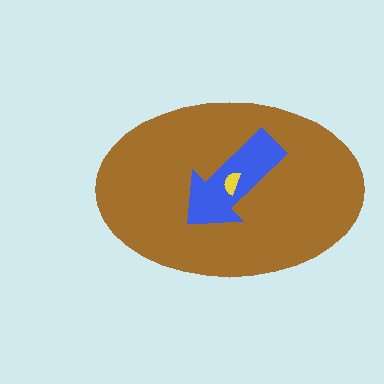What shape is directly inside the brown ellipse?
The blue arrow.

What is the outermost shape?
The brown ellipse.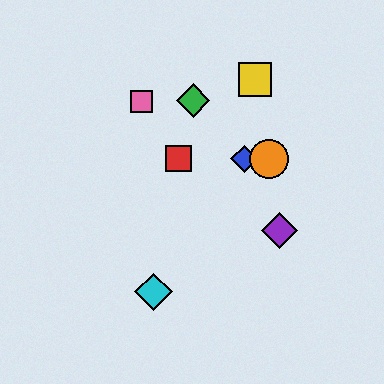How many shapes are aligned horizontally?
3 shapes (the red square, the blue diamond, the orange circle) are aligned horizontally.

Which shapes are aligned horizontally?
The red square, the blue diamond, the orange circle are aligned horizontally.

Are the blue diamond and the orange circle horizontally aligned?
Yes, both are at y≈159.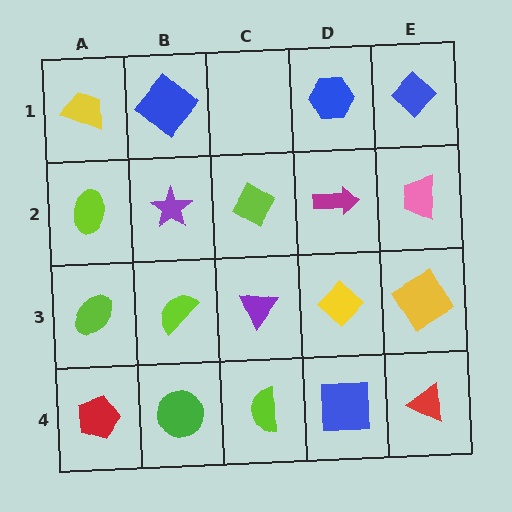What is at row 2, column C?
A lime diamond.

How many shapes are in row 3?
5 shapes.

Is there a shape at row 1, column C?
No, that cell is empty.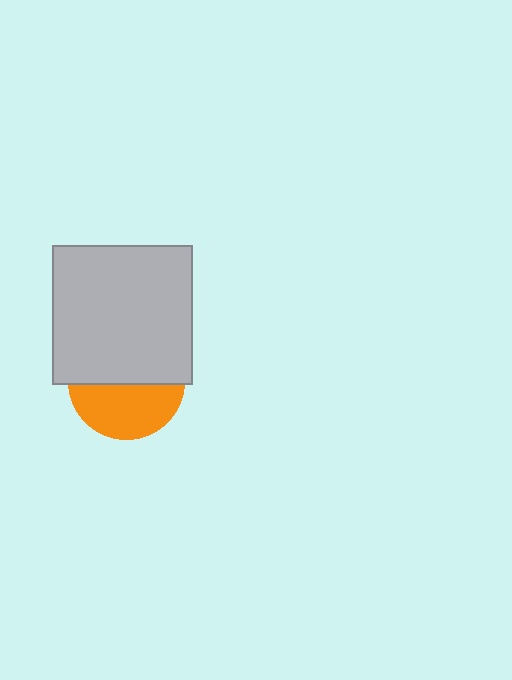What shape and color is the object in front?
The object in front is a light gray square.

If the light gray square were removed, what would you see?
You would see the complete orange circle.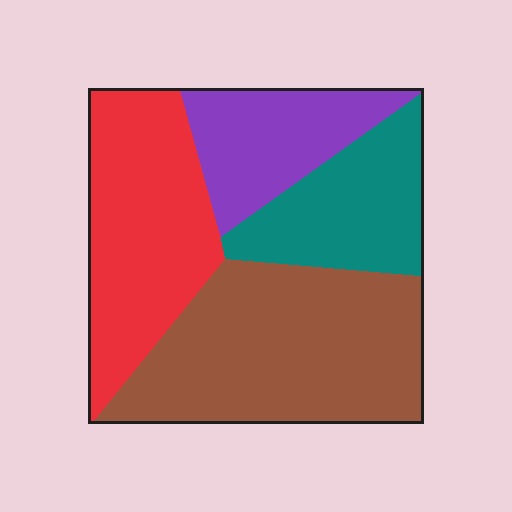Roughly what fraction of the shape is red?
Red takes up between a quarter and a half of the shape.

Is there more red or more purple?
Red.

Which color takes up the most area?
Brown, at roughly 35%.